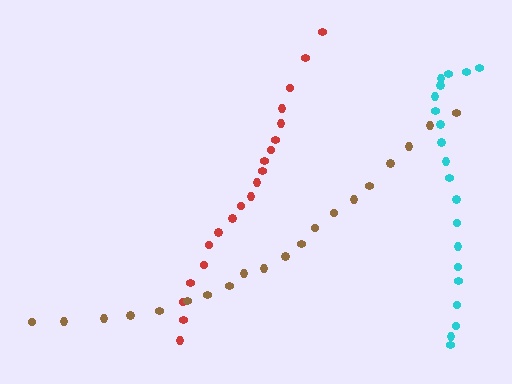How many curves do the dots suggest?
There are 3 distinct paths.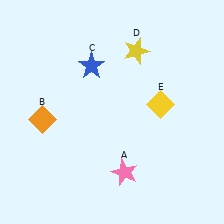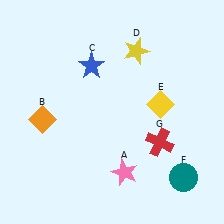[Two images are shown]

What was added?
A teal circle (F), a red cross (G) were added in Image 2.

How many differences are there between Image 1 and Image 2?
There are 2 differences between the two images.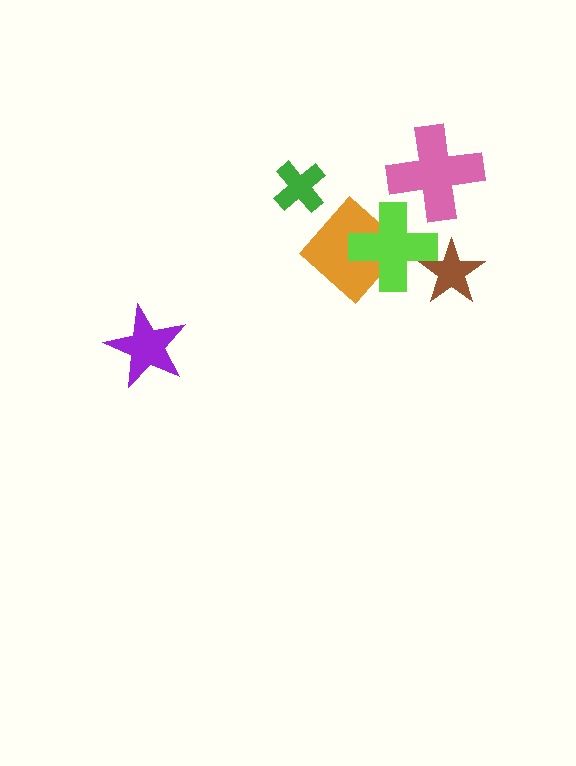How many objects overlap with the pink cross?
0 objects overlap with the pink cross.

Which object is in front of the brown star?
The lime cross is in front of the brown star.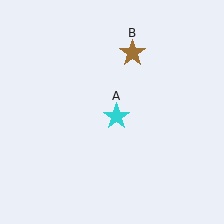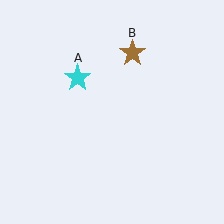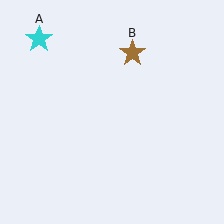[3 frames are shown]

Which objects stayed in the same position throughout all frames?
Brown star (object B) remained stationary.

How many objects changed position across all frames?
1 object changed position: cyan star (object A).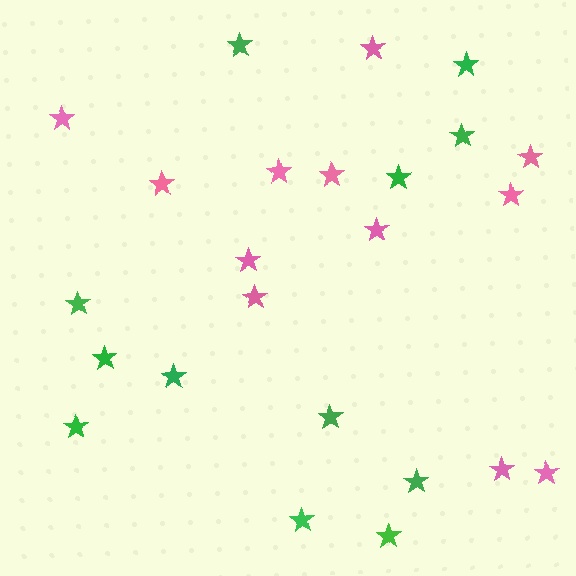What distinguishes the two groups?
There are 2 groups: one group of pink stars (12) and one group of green stars (12).